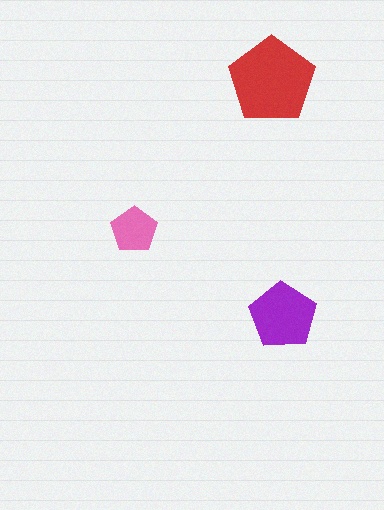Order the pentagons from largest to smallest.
the red one, the purple one, the pink one.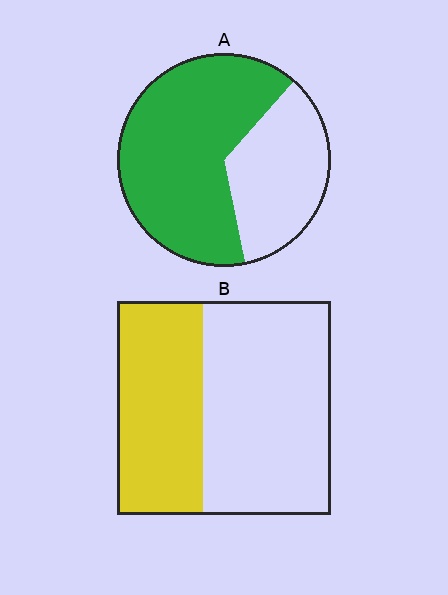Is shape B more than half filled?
No.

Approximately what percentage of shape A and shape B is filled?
A is approximately 65% and B is approximately 40%.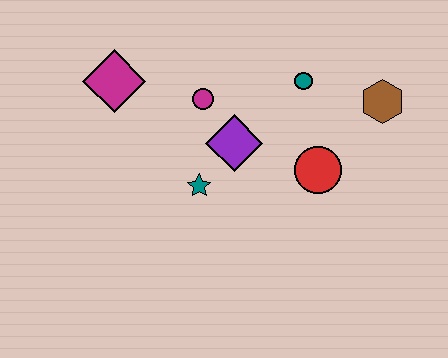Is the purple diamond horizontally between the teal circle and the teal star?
Yes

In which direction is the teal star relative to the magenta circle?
The teal star is below the magenta circle.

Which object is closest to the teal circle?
The brown hexagon is closest to the teal circle.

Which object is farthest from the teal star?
The brown hexagon is farthest from the teal star.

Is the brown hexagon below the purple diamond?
No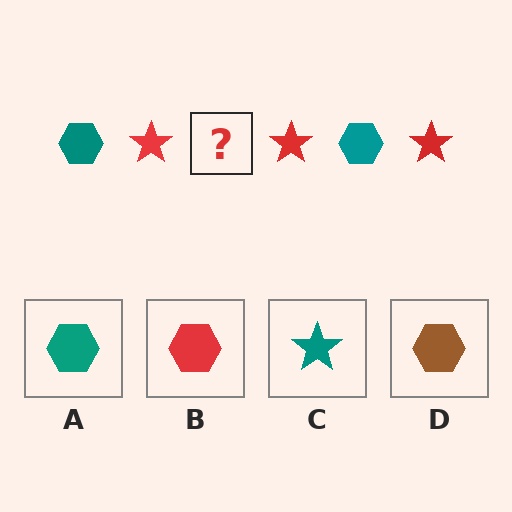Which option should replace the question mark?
Option A.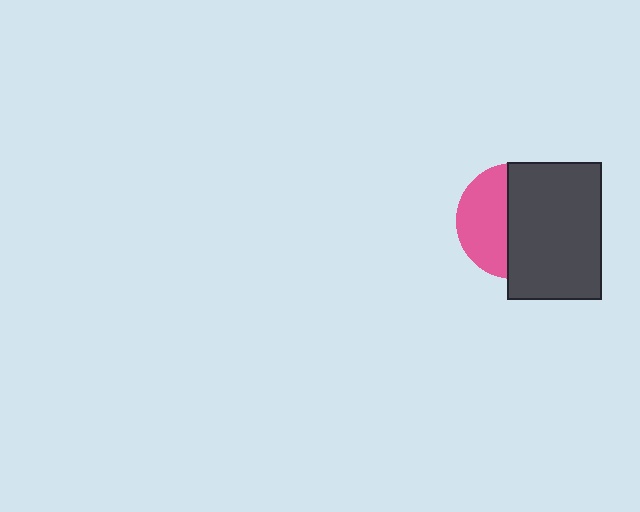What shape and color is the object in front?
The object in front is a dark gray rectangle.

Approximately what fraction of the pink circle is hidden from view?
Roughly 57% of the pink circle is hidden behind the dark gray rectangle.